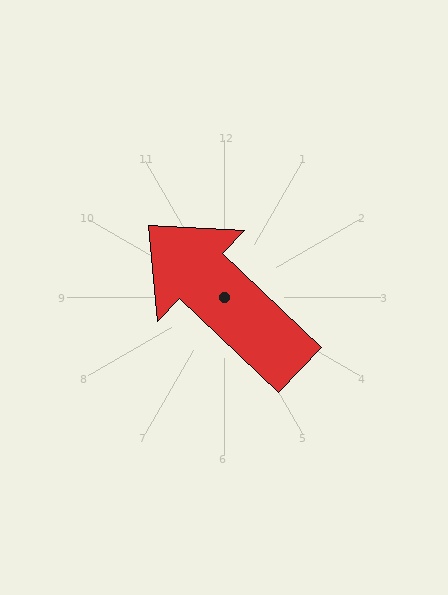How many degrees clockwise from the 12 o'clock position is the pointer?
Approximately 314 degrees.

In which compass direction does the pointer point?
Northwest.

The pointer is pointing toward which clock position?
Roughly 10 o'clock.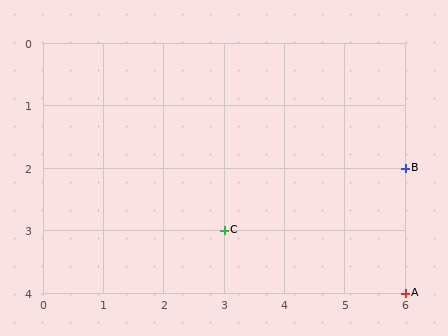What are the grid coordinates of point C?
Point C is at grid coordinates (3, 3).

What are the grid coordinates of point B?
Point B is at grid coordinates (6, 2).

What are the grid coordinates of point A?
Point A is at grid coordinates (6, 4).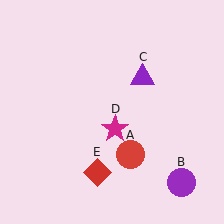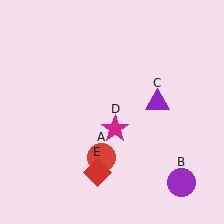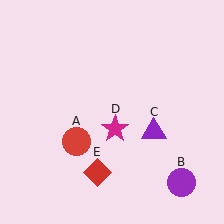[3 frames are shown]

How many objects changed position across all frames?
2 objects changed position: red circle (object A), purple triangle (object C).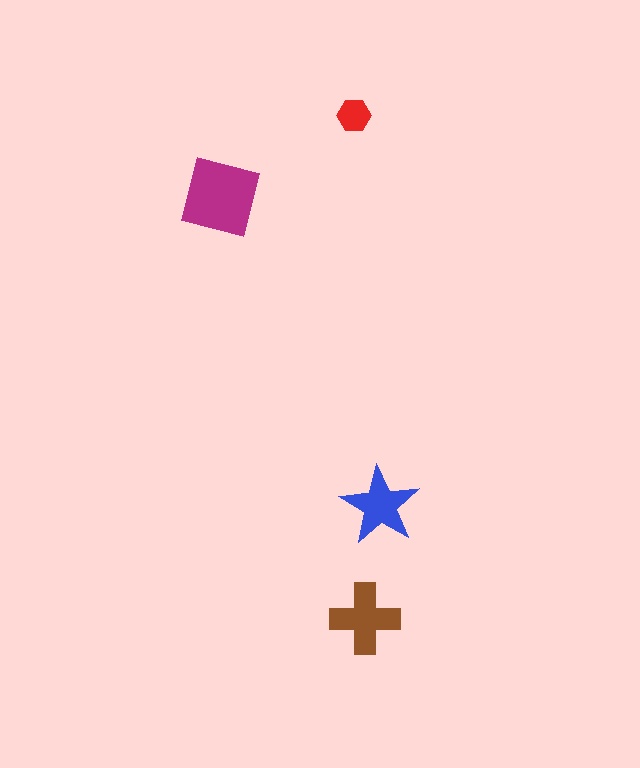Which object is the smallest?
The red hexagon.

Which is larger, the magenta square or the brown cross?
The magenta square.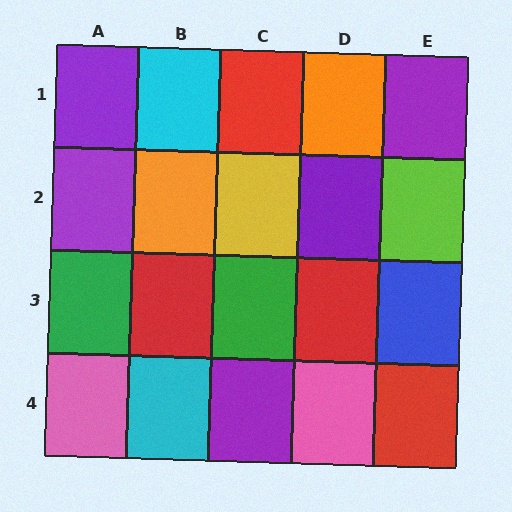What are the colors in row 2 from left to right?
Purple, orange, yellow, purple, lime.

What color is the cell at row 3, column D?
Red.